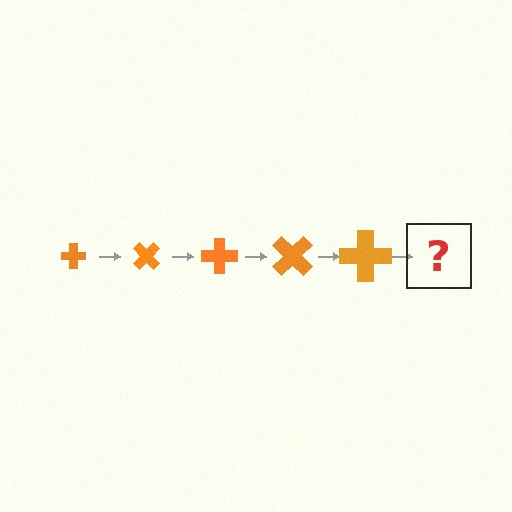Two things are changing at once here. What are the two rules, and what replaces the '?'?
The two rules are that the cross grows larger each step and it rotates 45 degrees each step. The '?' should be a cross, larger than the previous one and rotated 225 degrees from the start.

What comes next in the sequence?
The next element should be a cross, larger than the previous one and rotated 225 degrees from the start.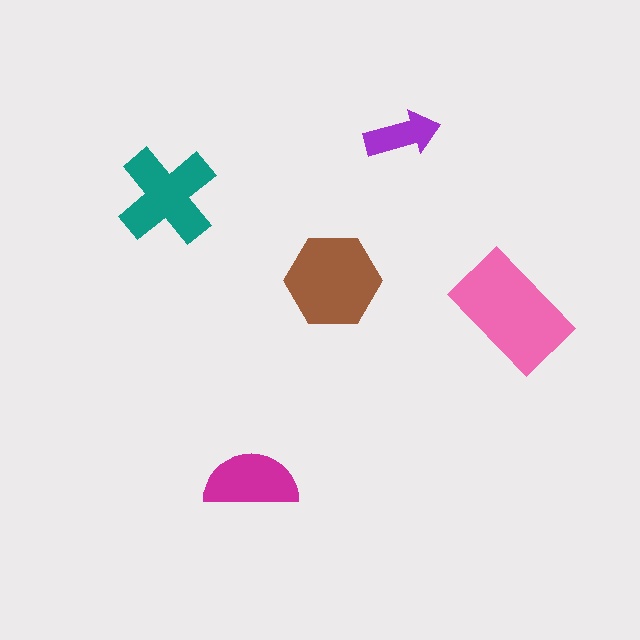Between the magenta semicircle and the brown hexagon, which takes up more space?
The brown hexagon.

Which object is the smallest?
The purple arrow.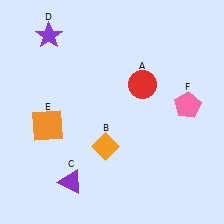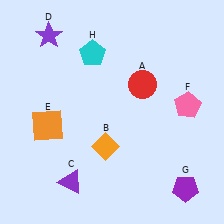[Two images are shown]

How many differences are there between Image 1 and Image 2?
There are 2 differences between the two images.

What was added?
A purple pentagon (G), a cyan pentagon (H) were added in Image 2.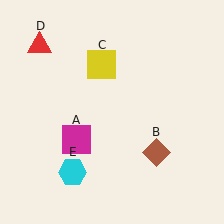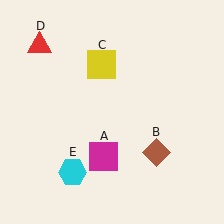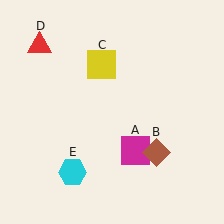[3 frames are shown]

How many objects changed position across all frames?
1 object changed position: magenta square (object A).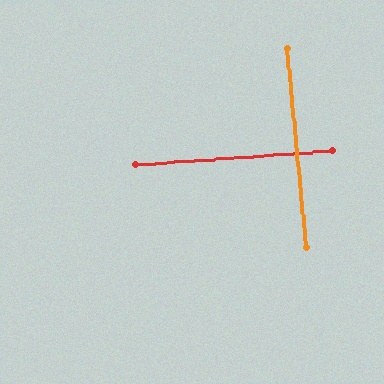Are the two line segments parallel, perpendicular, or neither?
Perpendicular — they meet at approximately 89°.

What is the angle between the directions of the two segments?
Approximately 89 degrees.